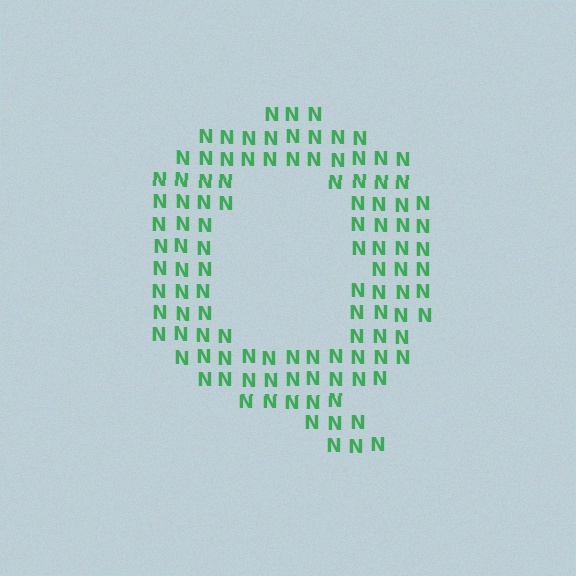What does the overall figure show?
The overall figure shows the letter Q.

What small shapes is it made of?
It is made of small letter N's.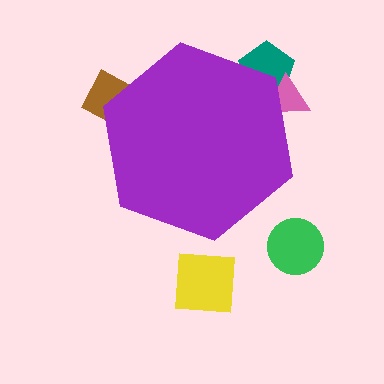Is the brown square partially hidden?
Yes, the brown square is partially hidden behind the purple hexagon.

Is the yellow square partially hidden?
No, the yellow square is fully visible.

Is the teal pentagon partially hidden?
Yes, the teal pentagon is partially hidden behind the purple hexagon.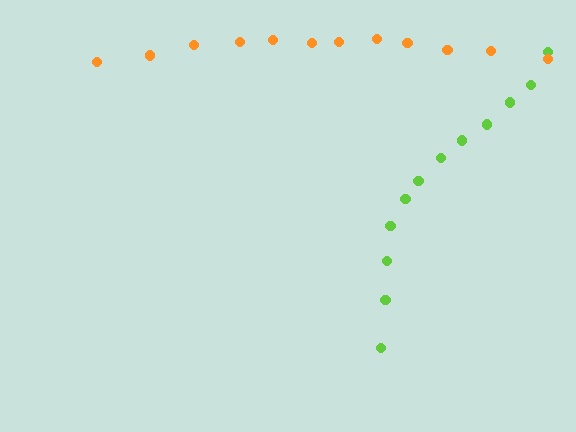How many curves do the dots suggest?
There are 2 distinct paths.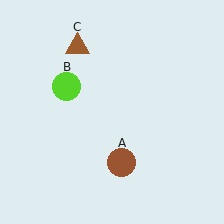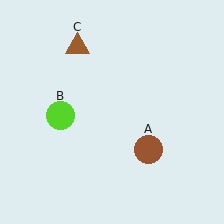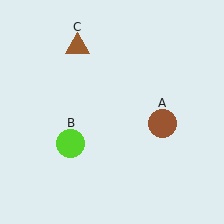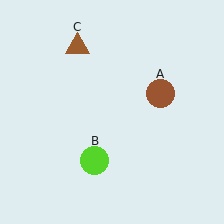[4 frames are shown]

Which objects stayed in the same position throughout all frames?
Brown triangle (object C) remained stationary.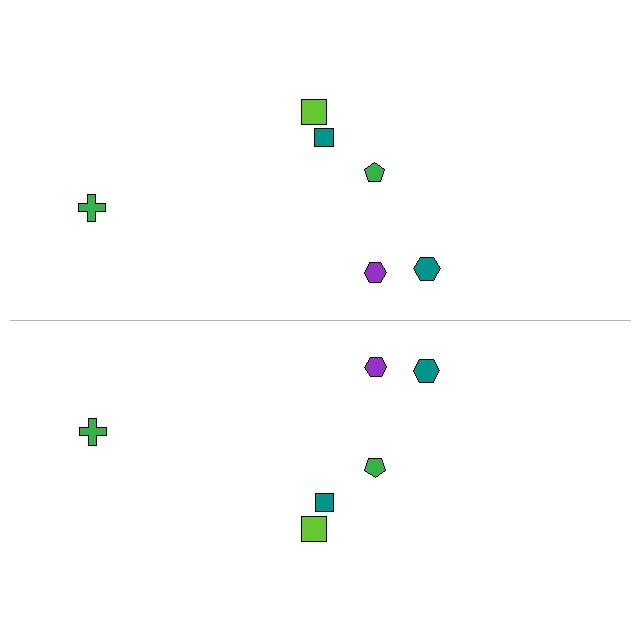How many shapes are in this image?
There are 12 shapes in this image.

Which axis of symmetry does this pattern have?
The pattern has a horizontal axis of symmetry running through the center of the image.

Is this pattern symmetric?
Yes, this pattern has bilateral (reflection) symmetry.